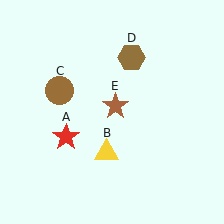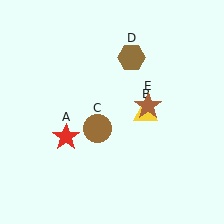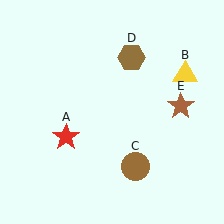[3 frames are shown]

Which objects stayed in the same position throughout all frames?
Red star (object A) and brown hexagon (object D) remained stationary.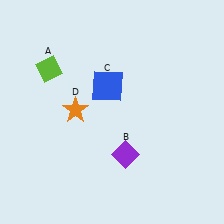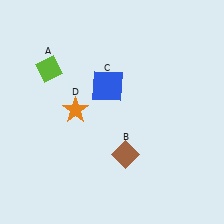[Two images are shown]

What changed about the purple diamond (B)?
In Image 1, B is purple. In Image 2, it changed to brown.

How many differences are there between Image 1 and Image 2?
There is 1 difference between the two images.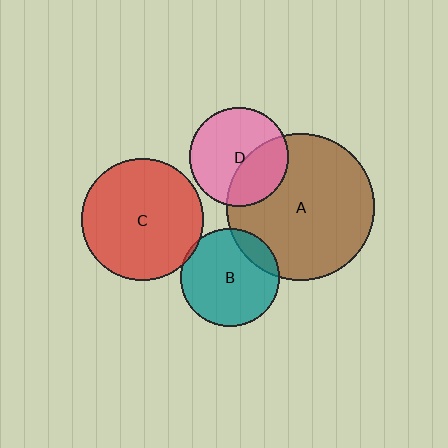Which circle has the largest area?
Circle A (brown).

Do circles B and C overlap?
Yes.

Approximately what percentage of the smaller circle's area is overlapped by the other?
Approximately 5%.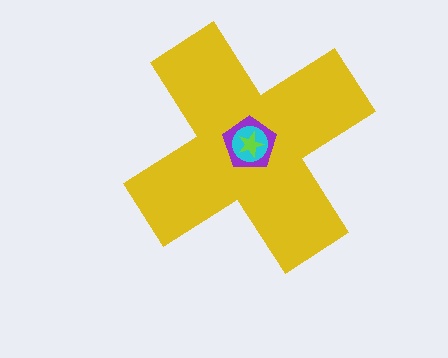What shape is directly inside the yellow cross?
The purple pentagon.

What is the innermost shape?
The lime star.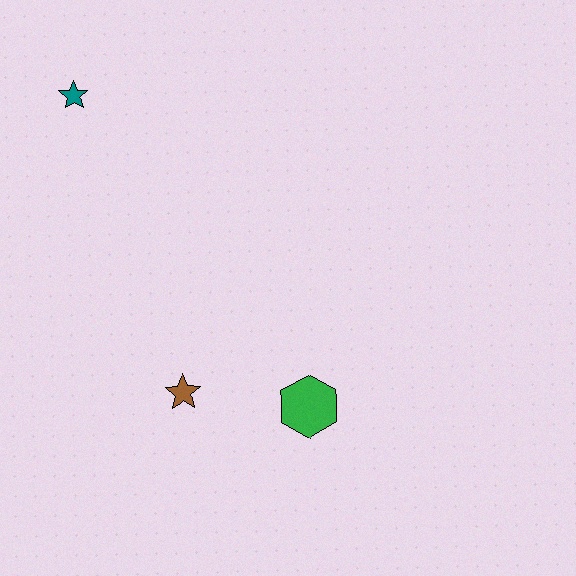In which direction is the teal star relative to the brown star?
The teal star is above the brown star.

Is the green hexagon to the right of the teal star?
Yes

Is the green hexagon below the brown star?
Yes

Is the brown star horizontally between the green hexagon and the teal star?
Yes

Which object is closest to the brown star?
The green hexagon is closest to the brown star.